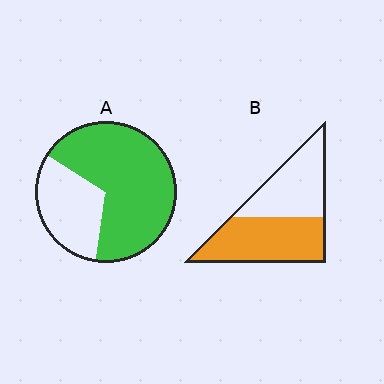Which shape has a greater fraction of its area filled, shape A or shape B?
Shape A.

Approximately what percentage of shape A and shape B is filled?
A is approximately 70% and B is approximately 55%.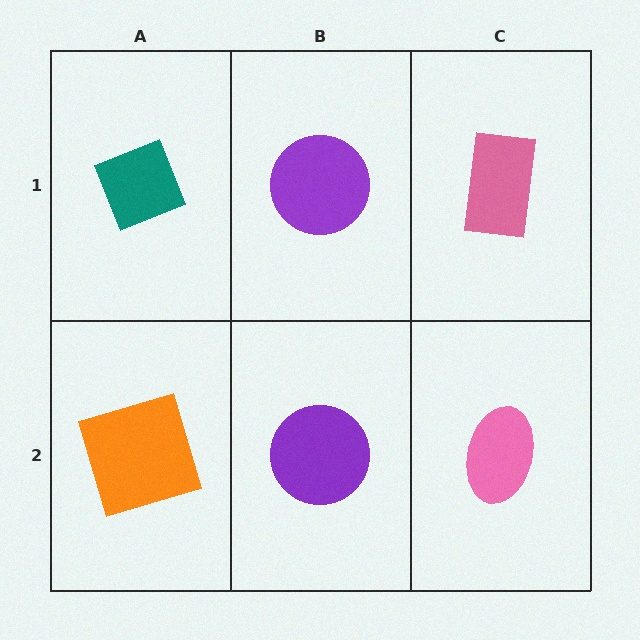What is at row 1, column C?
A pink rectangle.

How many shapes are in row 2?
3 shapes.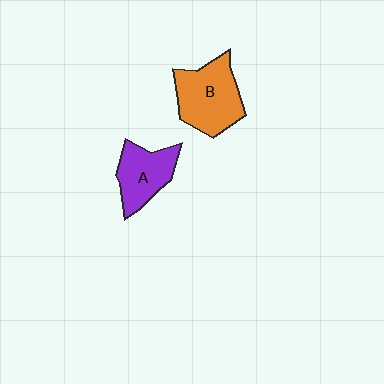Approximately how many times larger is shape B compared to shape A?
Approximately 1.3 times.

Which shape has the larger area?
Shape B (orange).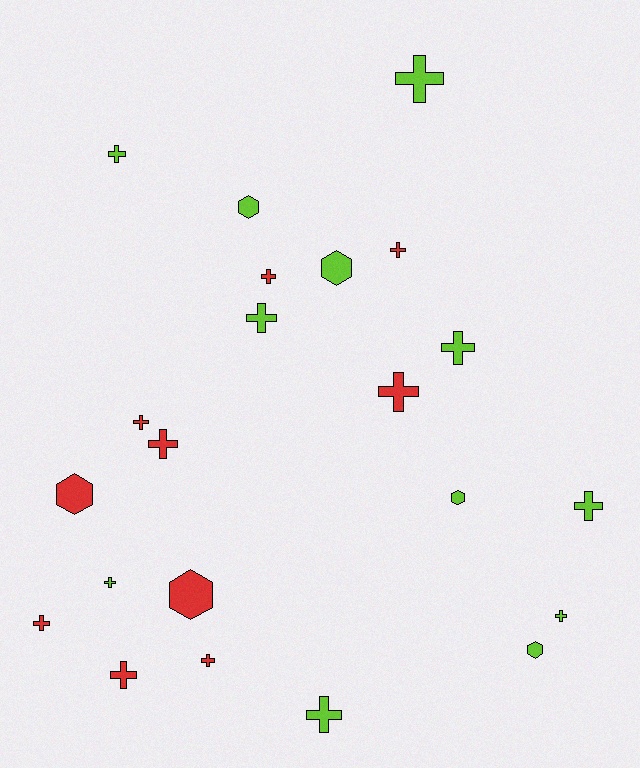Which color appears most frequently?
Lime, with 12 objects.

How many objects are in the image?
There are 22 objects.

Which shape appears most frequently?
Cross, with 16 objects.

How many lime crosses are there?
There are 8 lime crosses.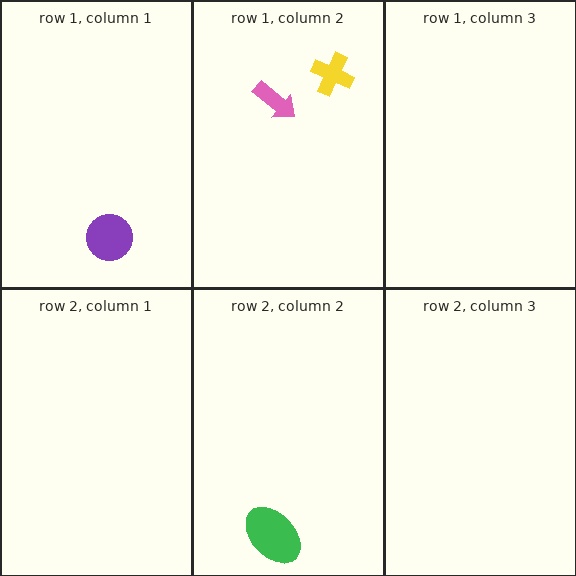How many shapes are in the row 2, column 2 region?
1.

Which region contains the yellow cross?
The row 1, column 2 region.